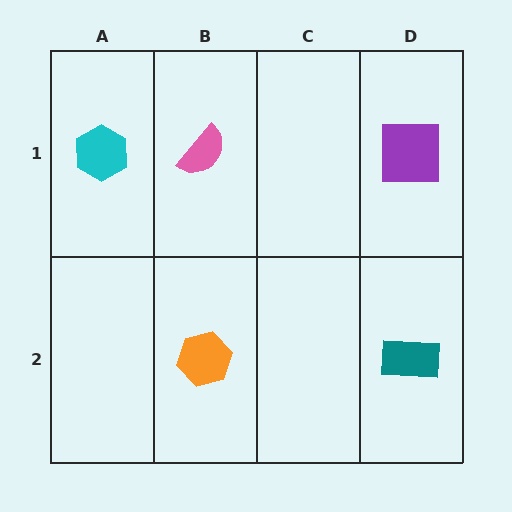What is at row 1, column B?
A pink semicircle.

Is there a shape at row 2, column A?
No, that cell is empty.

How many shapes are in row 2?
2 shapes.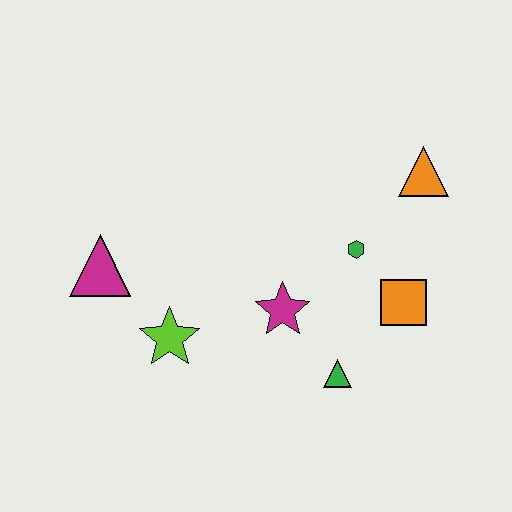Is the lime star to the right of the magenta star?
No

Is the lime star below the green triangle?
No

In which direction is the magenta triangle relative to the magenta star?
The magenta triangle is to the left of the magenta star.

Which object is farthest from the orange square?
The magenta triangle is farthest from the orange square.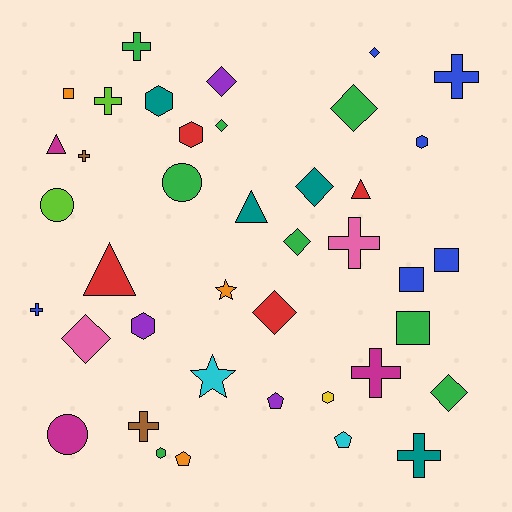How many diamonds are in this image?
There are 9 diamonds.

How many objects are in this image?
There are 40 objects.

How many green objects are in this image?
There are 8 green objects.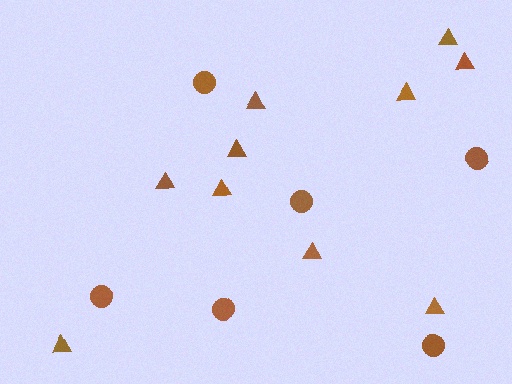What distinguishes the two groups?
There are 2 groups: one group of triangles (10) and one group of circles (6).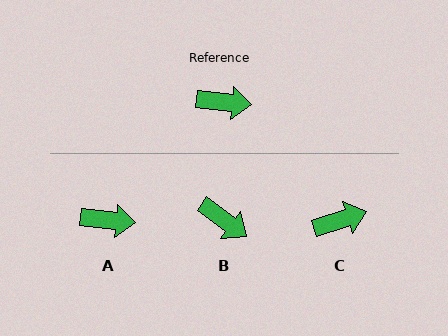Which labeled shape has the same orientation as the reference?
A.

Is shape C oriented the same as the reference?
No, it is off by about 24 degrees.